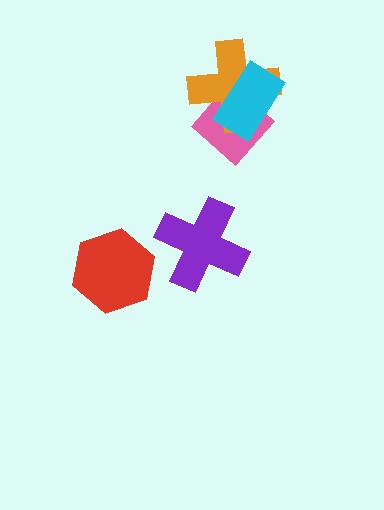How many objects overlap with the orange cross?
2 objects overlap with the orange cross.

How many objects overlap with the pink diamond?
2 objects overlap with the pink diamond.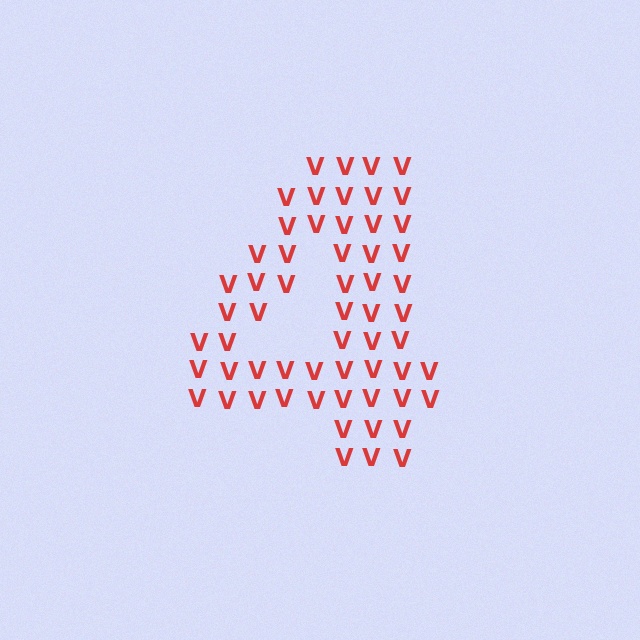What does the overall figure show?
The overall figure shows the digit 4.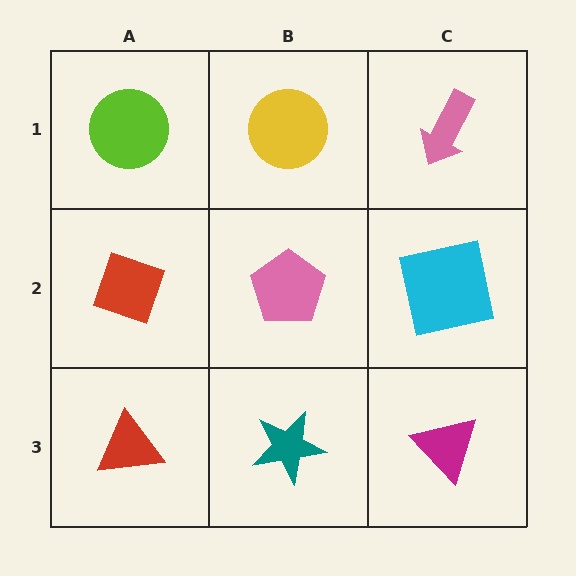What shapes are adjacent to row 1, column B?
A pink pentagon (row 2, column B), a lime circle (row 1, column A), a pink arrow (row 1, column C).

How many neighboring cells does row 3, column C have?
2.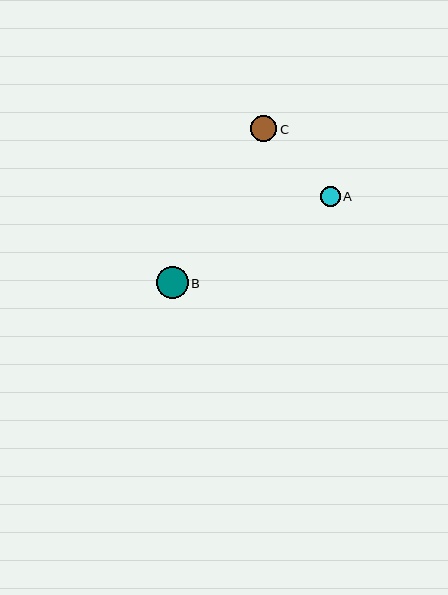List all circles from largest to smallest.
From largest to smallest: B, C, A.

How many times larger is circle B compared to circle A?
Circle B is approximately 1.6 times the size of circle A.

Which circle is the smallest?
Circle A is the smallest with a size of approximately 20 pixels.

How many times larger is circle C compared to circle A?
Circle C is approximately 1.3 times the size of circle A.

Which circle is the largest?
Circle B is the largest with a size of approximately 32 pixels.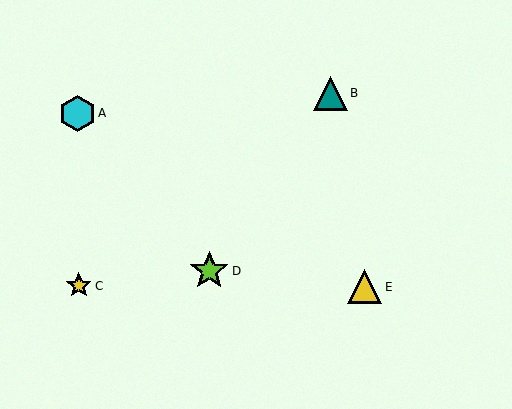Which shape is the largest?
The lime star (labeled D) is the largest.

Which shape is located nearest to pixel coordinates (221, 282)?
The lime star (labeled D) at (209, 271) is nearest to that location.